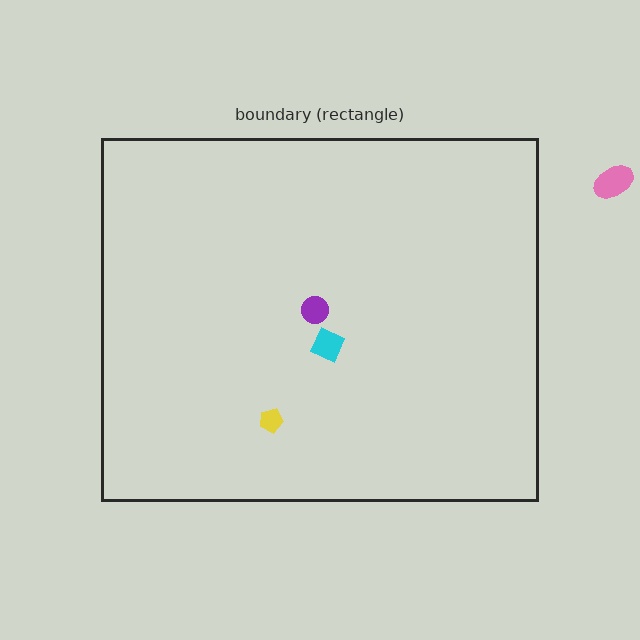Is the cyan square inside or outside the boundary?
Inside.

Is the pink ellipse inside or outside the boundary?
Outside.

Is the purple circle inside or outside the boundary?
Inside.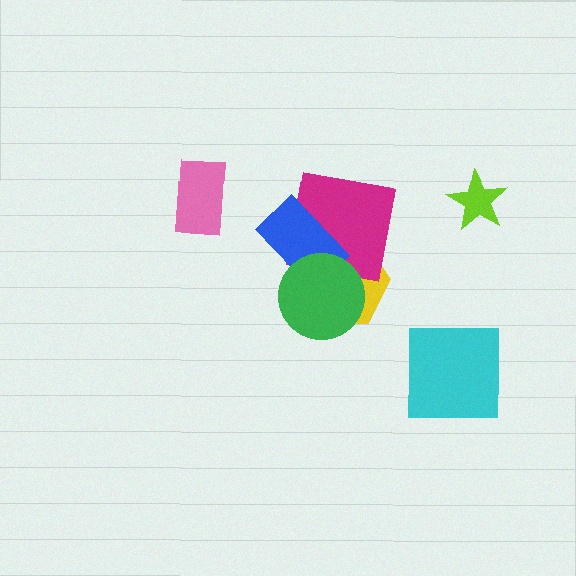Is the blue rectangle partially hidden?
Yes, it is partially covered by another shape.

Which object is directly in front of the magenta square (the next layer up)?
The blue rectangle is directly in front of the magenta square.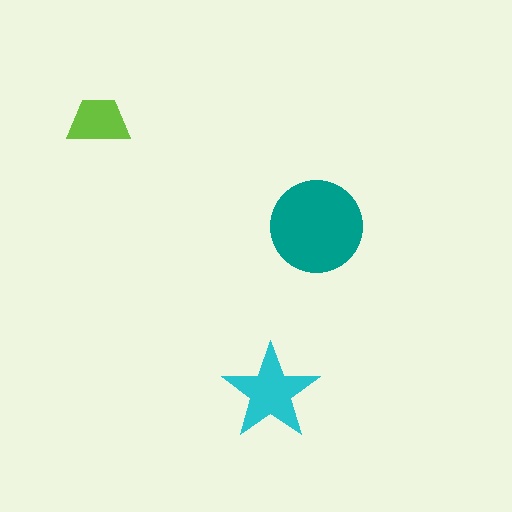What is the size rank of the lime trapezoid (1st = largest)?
3rd.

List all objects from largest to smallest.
The teal circle, the cyan star, the lime trapezoid.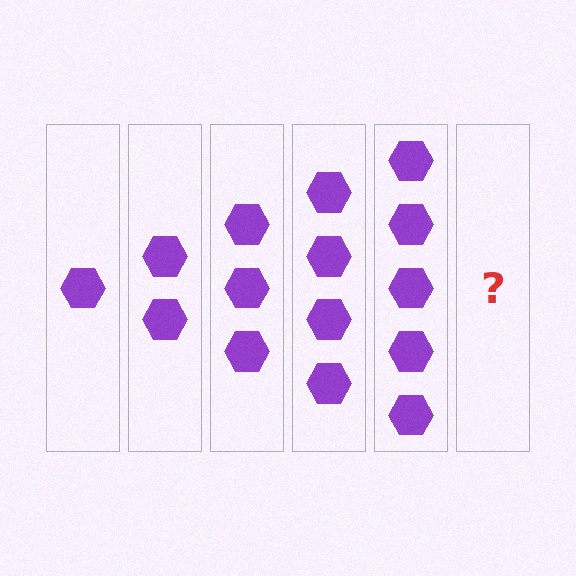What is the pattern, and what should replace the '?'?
The pattern is that each step adds one more hexagon. The '?' should be 6 hexagons.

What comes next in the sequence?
The next element should be 6 hexagons.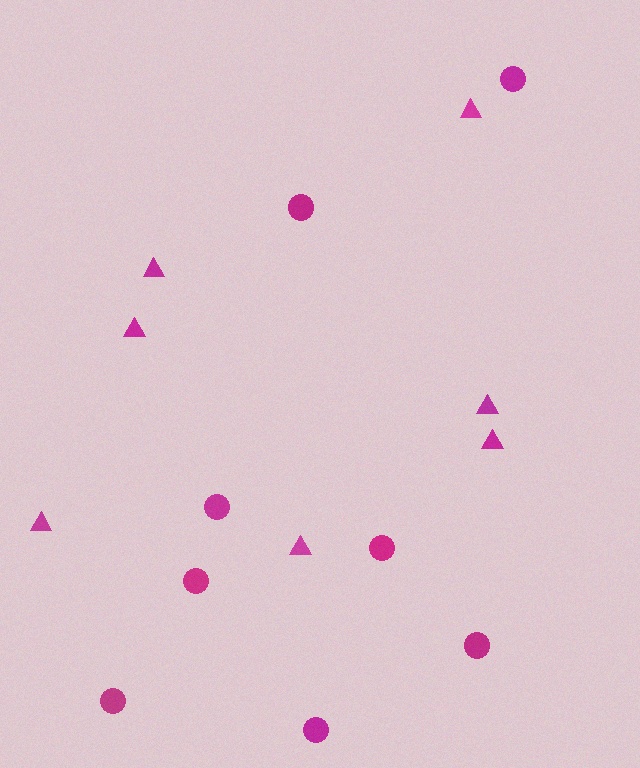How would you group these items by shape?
There are 2 groups: one group of triangles (7) and one group of circles (8).